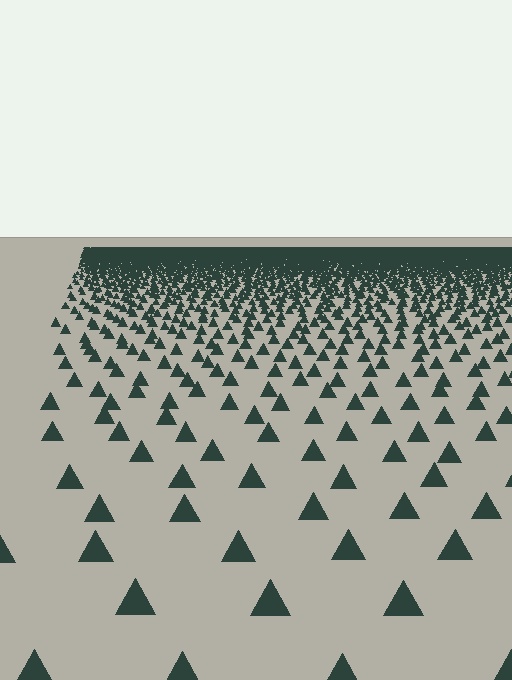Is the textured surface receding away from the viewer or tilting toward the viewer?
The surface is receding away from the viewer. Texture elements get smaller and denser toward the top.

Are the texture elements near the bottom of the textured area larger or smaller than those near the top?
Larger. Near the bottom, elements are closer to the viewer and appear at a bigger on-screen size.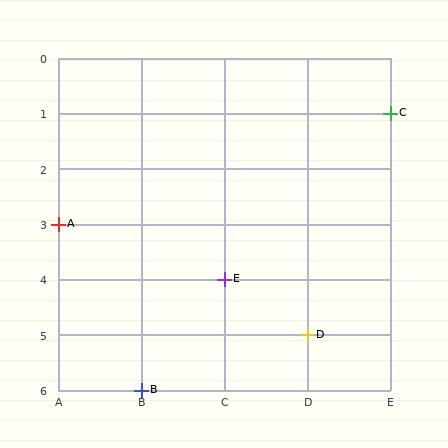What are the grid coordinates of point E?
Point E is at grid coordinates (C, 4).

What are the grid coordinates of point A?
Point A is at grid coordinates (A, 3).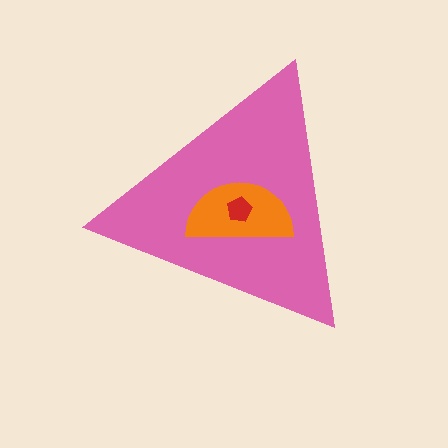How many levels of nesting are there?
3.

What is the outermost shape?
The pink triangle.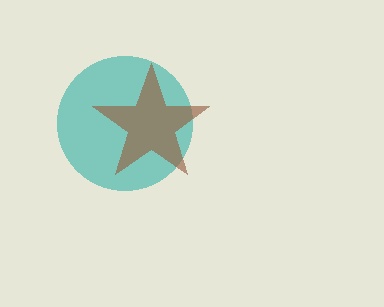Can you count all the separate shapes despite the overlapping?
Yes, there are 2 separate shapes.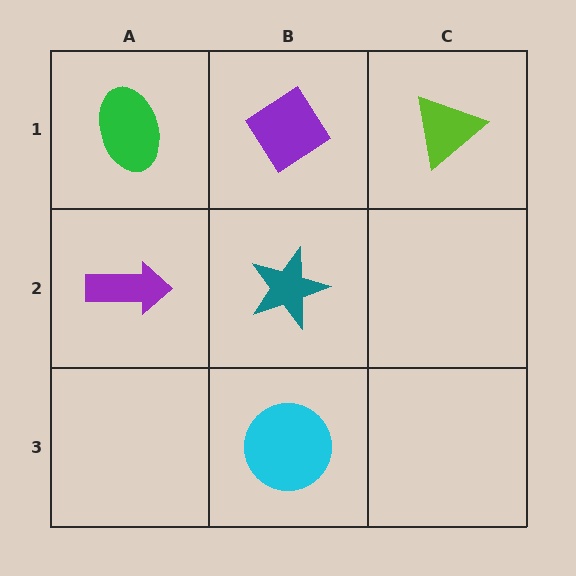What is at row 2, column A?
A purple arrow.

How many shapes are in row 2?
2 shapes.